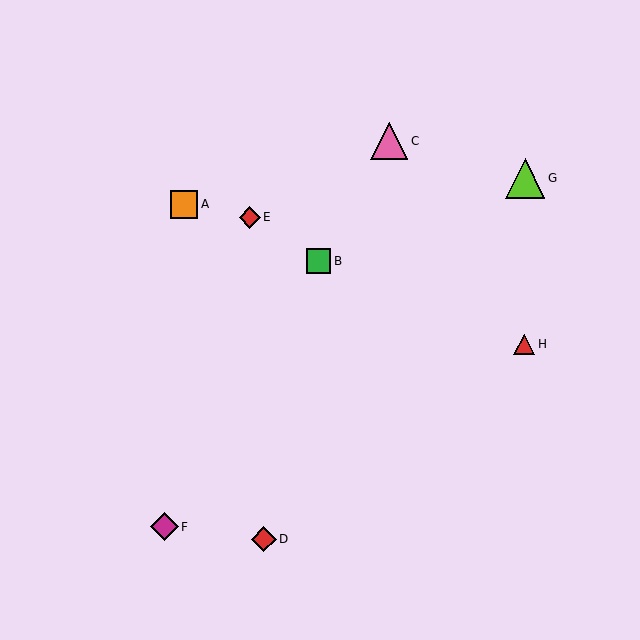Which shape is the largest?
The lime triangle (labeled G) is the largest.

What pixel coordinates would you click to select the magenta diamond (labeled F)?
Click at (164, 527) to select the magenta diamond F.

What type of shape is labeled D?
Shape D is a red diamond.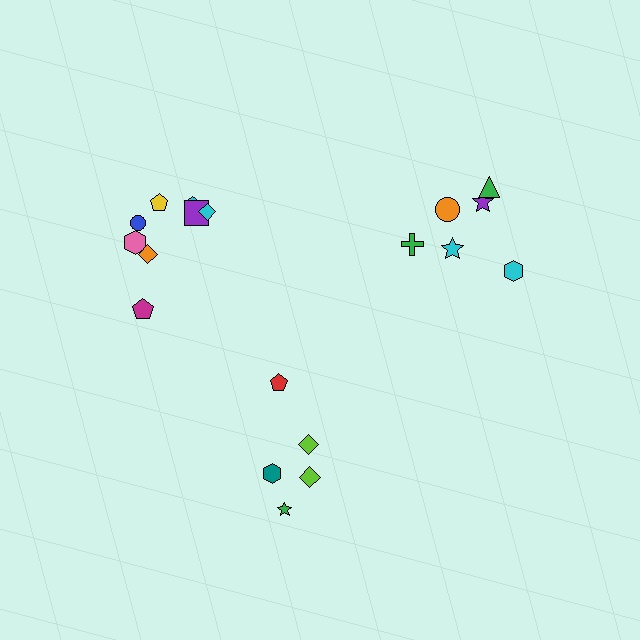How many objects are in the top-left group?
There are 8 objects.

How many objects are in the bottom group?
There are 5 objects.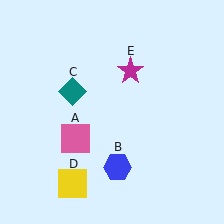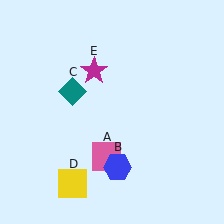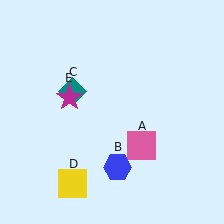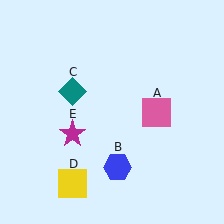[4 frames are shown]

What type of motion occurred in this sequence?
The pink square (object A), magenta star (object E) rotated counterclockwise around the center of the scene.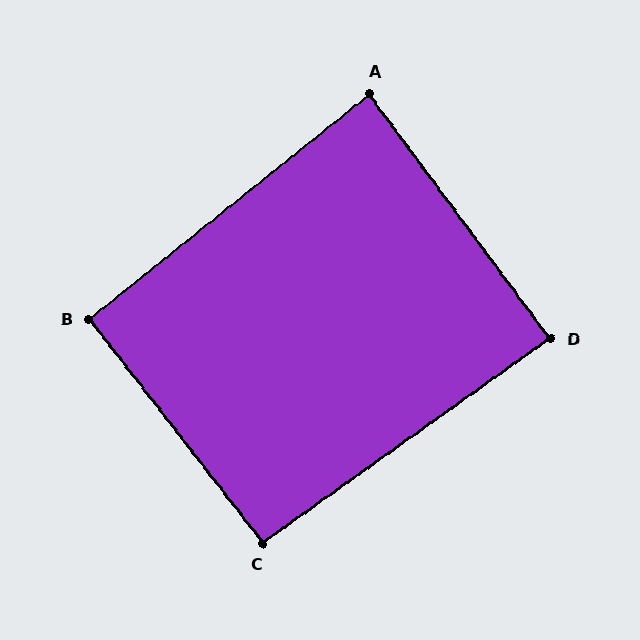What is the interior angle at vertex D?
Approximately 89 degrees (approximately right).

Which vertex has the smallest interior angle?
A, at approximately 88 degrees.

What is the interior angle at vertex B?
Approximately 91 degrees (approximately right).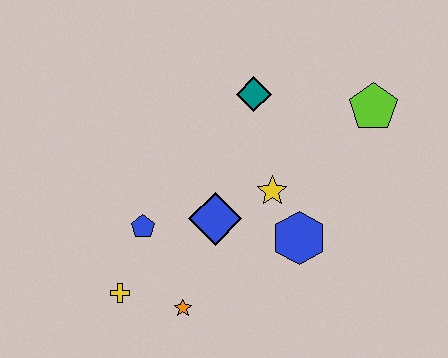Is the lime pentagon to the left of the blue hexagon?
No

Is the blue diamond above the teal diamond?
No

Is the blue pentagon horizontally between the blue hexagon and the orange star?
No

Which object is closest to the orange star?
The yellow cross is closest to the orange star.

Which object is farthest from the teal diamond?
The yellow cross is farthest from the teal diamond.